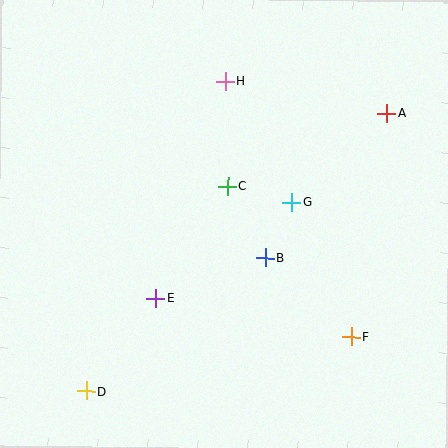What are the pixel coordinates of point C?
Point C is at (228, 186).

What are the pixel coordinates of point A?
Point A is at (387, 113).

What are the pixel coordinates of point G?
Point G is at (292, 202).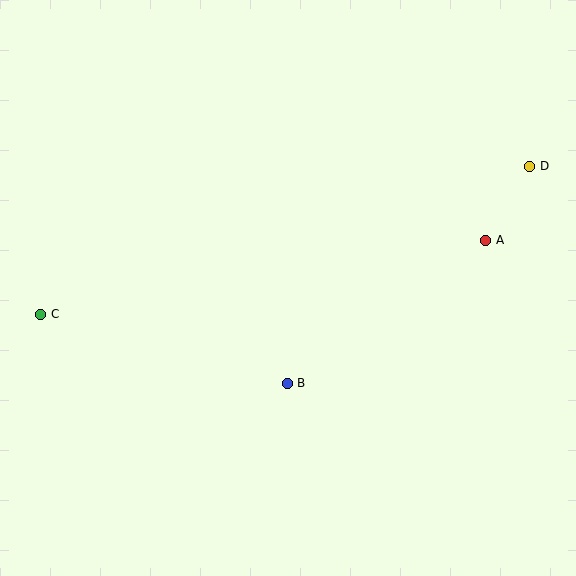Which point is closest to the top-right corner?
Point D is closest to the top-right corner.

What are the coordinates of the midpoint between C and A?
The midpoint between C and A is at (263, 277).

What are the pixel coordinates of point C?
Point C is at (41, 314).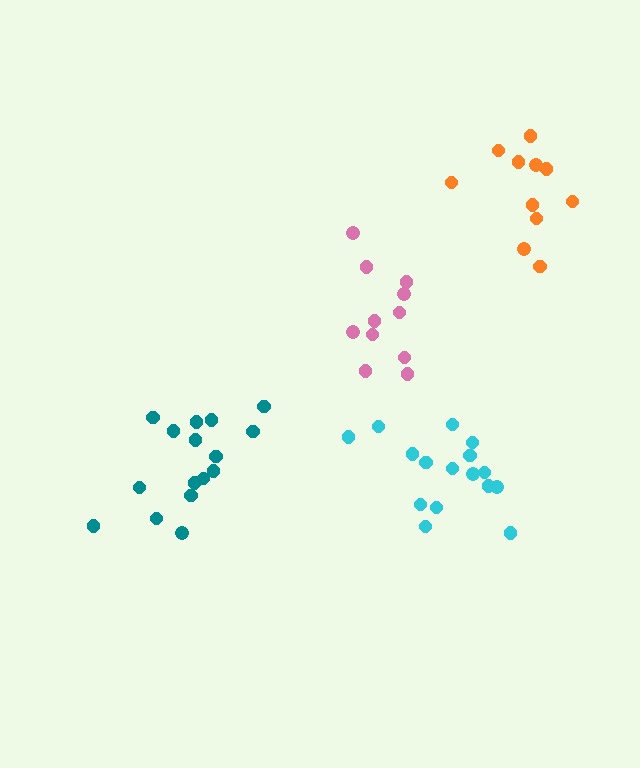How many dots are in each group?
Group 1: 11 dots, Group 2: 16 dots, Group 3: 16 dots, Group 4: 11 dots (54 total).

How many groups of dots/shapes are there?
There are 4 groups.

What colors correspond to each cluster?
The clusters are colored: pink, cyan, teal, orange.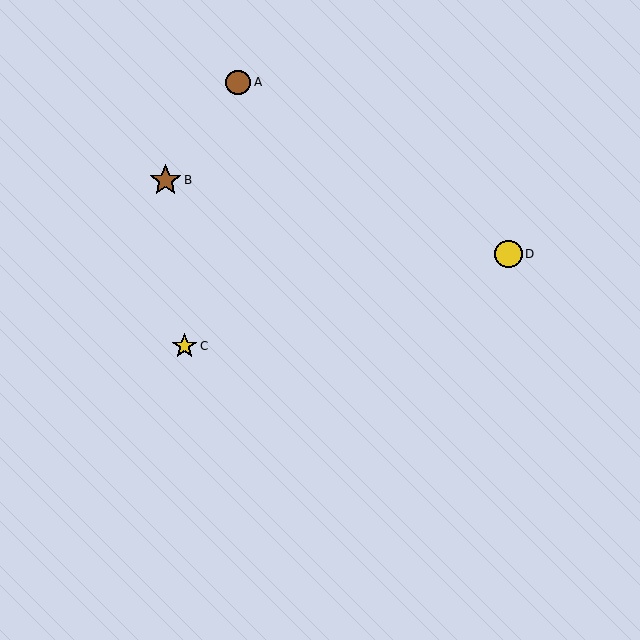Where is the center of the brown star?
The center of the brown star is at (165, 180).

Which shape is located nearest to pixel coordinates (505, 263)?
The yellow circle (labeled D) at (508, 254) is nearest to that location.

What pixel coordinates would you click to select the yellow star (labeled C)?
Click at (185, 346) to select the yellow star C.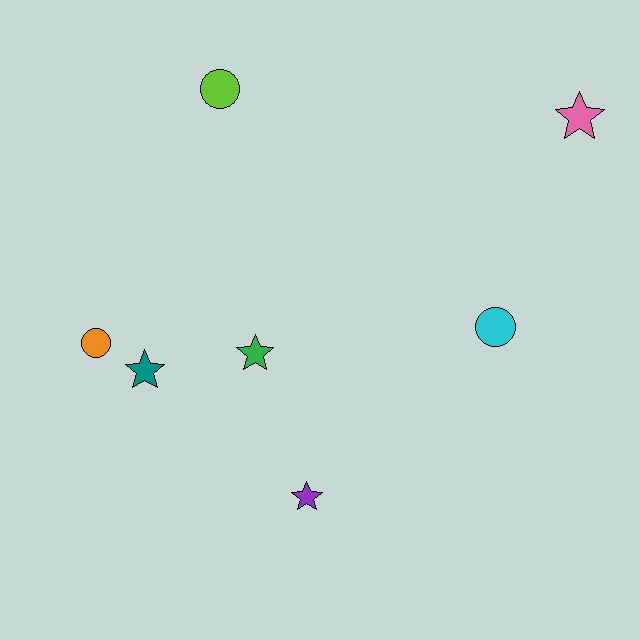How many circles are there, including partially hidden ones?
There are 3 circles.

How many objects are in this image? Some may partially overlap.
There are 7 objects.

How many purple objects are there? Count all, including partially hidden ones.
There is 1 purple object.